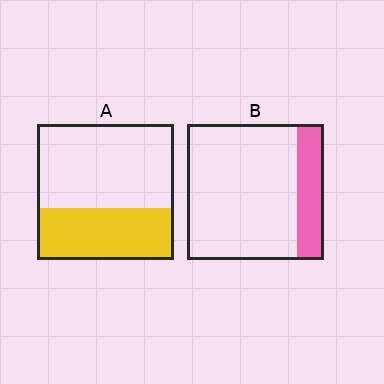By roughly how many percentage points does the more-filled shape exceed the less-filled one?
By roughly 20 percentage points (A over B).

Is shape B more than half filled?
No.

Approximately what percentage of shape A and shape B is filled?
A is approximately 40% and B is approximately 20%.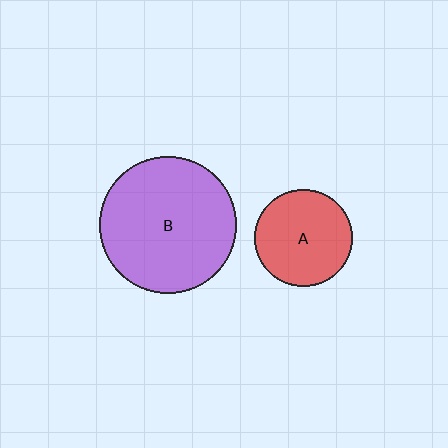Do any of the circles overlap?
No, none of the circles overlap.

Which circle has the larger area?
Circle B (purple).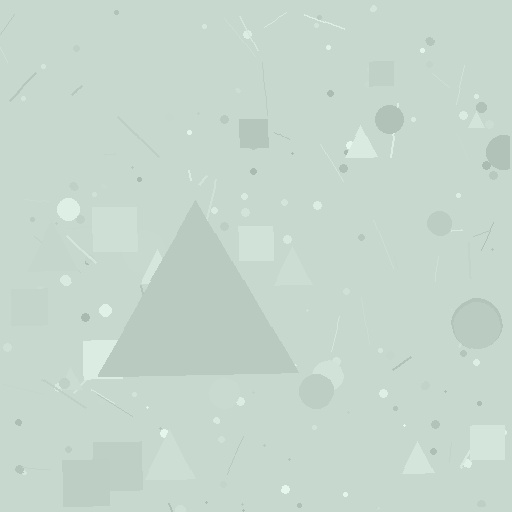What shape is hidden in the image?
A triangle is hidden in the image.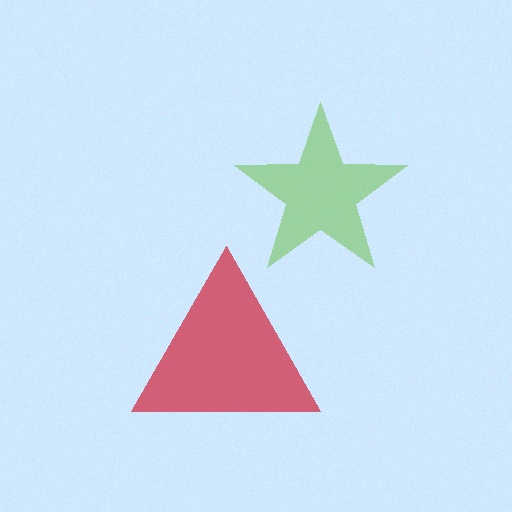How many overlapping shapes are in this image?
There are 2 overlapping shapes in the image.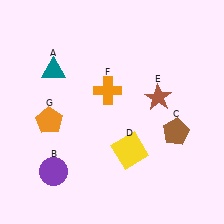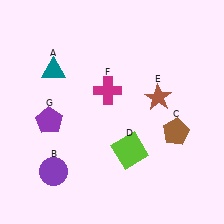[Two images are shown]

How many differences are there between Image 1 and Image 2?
There are 3 differences between the two images.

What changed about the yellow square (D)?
In Image 1, D is yellow. In Image 2, it changed to lime.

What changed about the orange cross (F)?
In Image 1, F is orange. In Image 2, it changed to magenta.